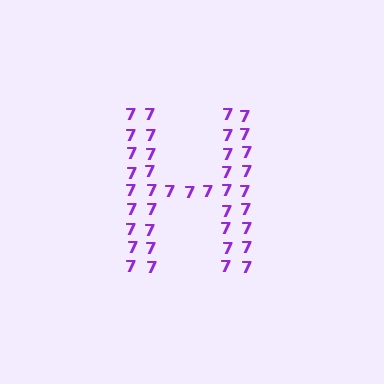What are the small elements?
The small elements are digit 7's.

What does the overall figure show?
The overall figure shows the letter H.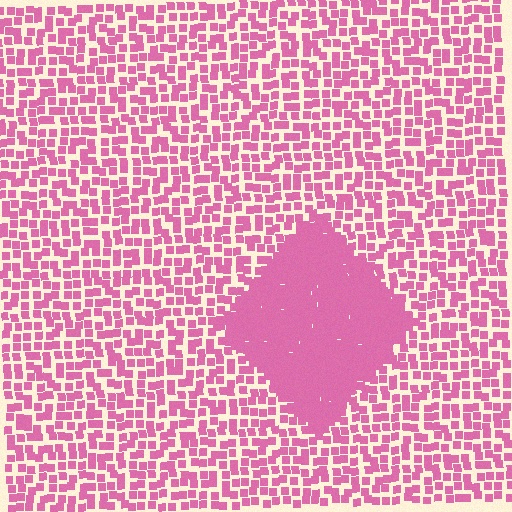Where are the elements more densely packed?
The elements are more densely packed inside the diamond boundary.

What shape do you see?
I see a diamond.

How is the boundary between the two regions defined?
The boundary is defined by a change in element density (approximately 2.7x ratio). All elements are the same color, size, and shape.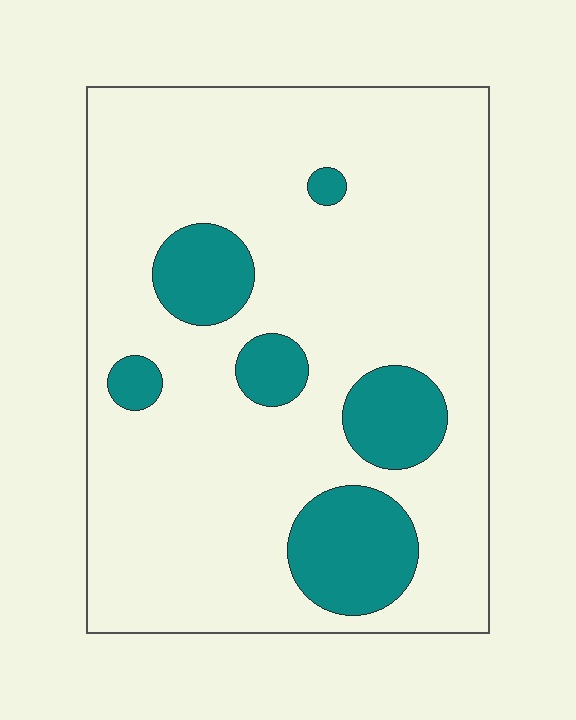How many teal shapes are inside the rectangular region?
6.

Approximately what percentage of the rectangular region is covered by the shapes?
Approximately 15%.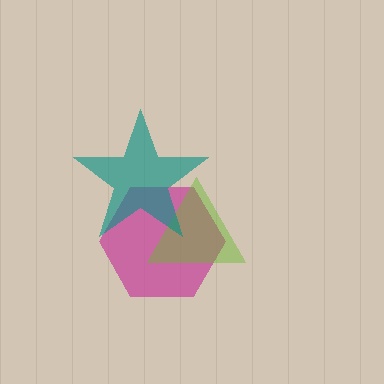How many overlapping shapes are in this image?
There are 3 overlapping shapes in the image.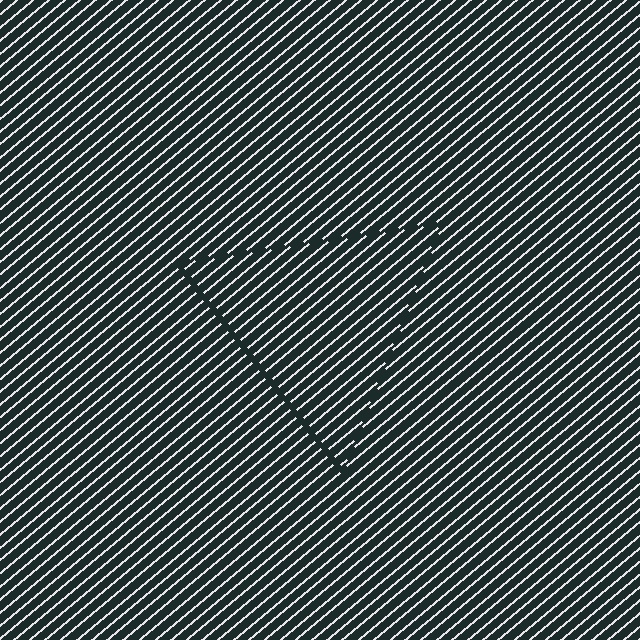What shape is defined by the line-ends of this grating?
An illusory triangle. The interior of the shape contains the same grating, shifted by half a period — the contour is defined by the phase discontinuity where line-ends from the inner and outer gratings abut.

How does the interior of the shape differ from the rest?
The interior of the shape contains the same grating, shifted by half a period — the contour is defined by the phase discontinuity where line-ends from the inner and outer gratings abut.